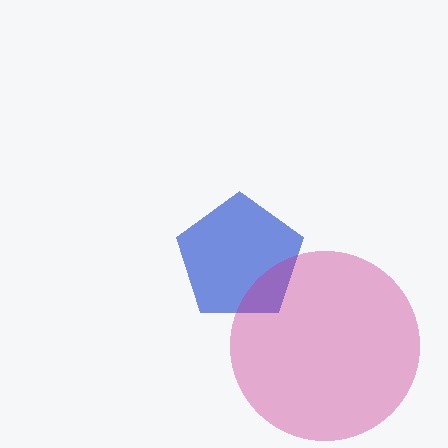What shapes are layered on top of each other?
The layered shapes are: a blue pentagon, a magenta circle.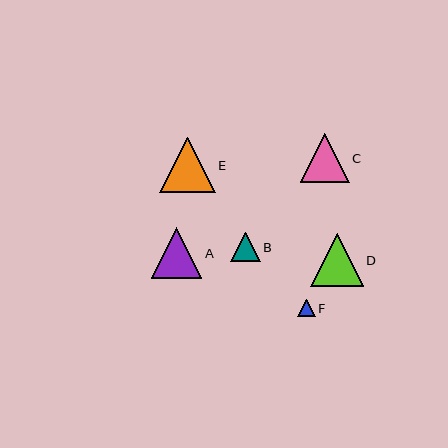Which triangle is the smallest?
Triangle F is the smallest with a size of approximately 17 pixels.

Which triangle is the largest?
Triangle E is the largest with a size of approximately 55 pixels.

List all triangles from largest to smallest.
From largest to smallest: E, D, A, C, B, F.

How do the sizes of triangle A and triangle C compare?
Triangle A and triangle C are approximately the same size.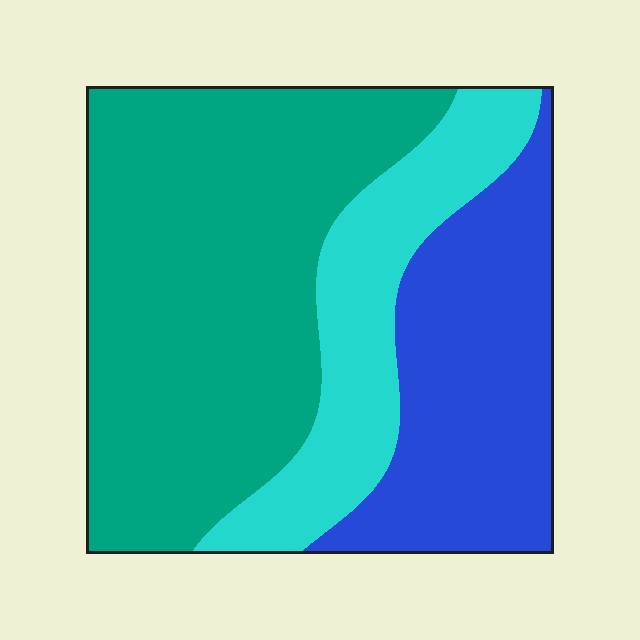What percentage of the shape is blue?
Blue covers around 30% of the shape.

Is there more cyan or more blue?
Blue.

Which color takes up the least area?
Cyan, at roughly 20%.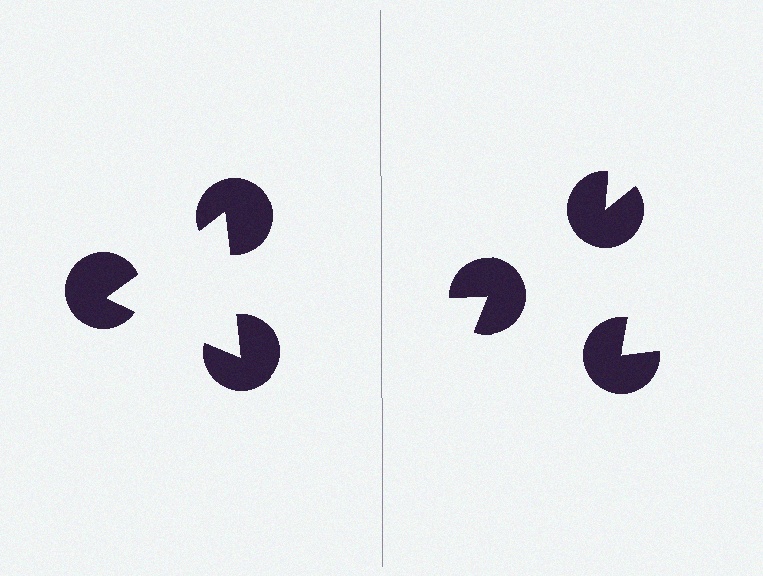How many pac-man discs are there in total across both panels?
6 — 3 on each side.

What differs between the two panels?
The pac-man discs are positioned identically on both sides; only the wedge orientations differ. On the left they align to a triangle; on the right they are misaligned.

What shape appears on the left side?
An illusory triangle.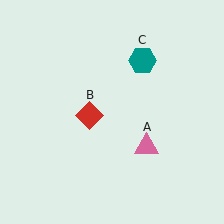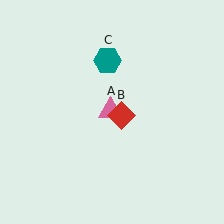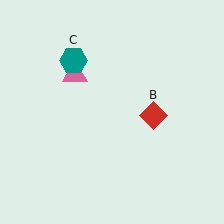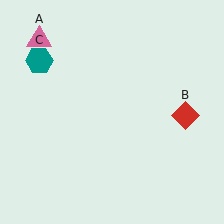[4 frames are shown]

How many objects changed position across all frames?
3 objects changed position: pink triangle (object A), red diamond (object B), teal hexagon (object C).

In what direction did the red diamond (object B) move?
The red diamond (object B) moved right.